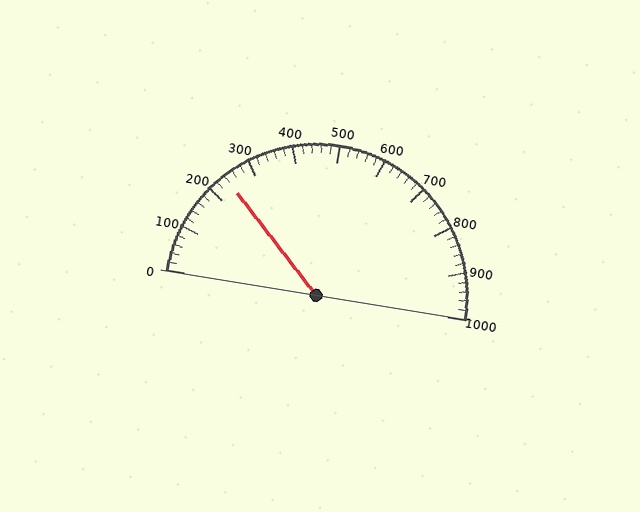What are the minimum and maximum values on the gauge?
The gauge ranges from 0 to 1000.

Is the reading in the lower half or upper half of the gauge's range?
The reading is in the lower half of the range (0 to 1000).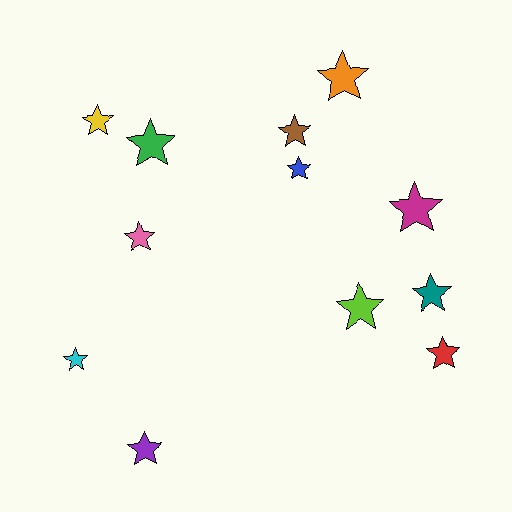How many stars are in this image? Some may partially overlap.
There are 12 stars.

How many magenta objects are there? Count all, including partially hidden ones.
There is 1 magenta object.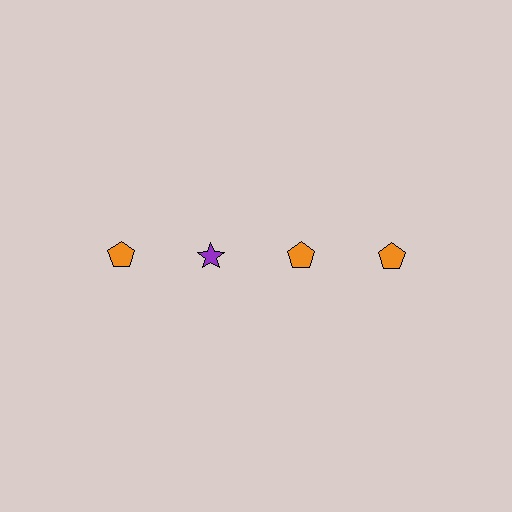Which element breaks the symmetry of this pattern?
The purple star in the top row, second from left column breaks the symmetry. All other shapes are orange pentagons.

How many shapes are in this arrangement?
There are 4 shapes arranged in a grid pattern.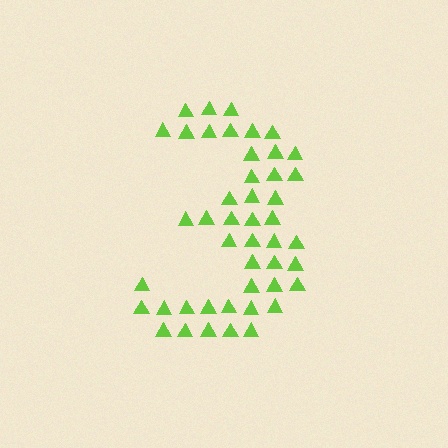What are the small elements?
The small elements are triangles.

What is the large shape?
The large shape is the digit 3.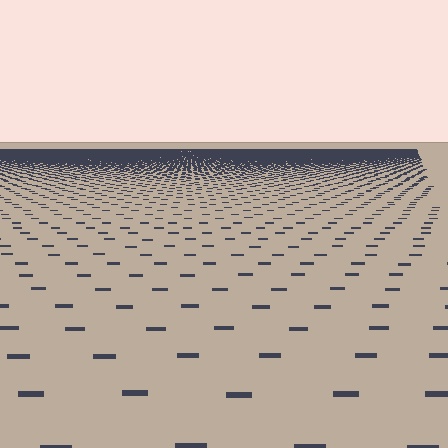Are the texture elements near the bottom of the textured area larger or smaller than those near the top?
Larger. Near the bottom, elements are closer to the viewer and appear at a bigger on-screen size.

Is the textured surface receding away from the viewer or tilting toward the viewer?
The surface is receding away from the viewer. Texture elements get smaller and denser toward the top.